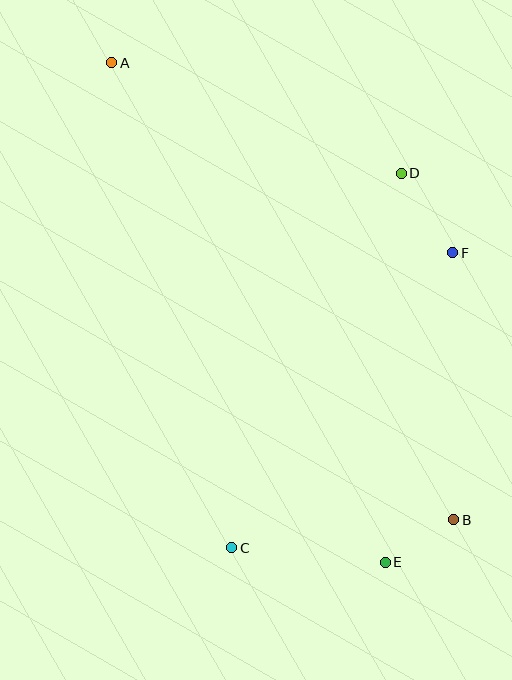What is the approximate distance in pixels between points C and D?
The distance between C and D is approximately 411 pixels.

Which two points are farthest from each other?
Points A and B are farthest from each other.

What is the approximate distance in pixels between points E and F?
The distance between E and F is approximately 316 pixels.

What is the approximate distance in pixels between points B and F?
The distance between B and F is approximately 267 pixels.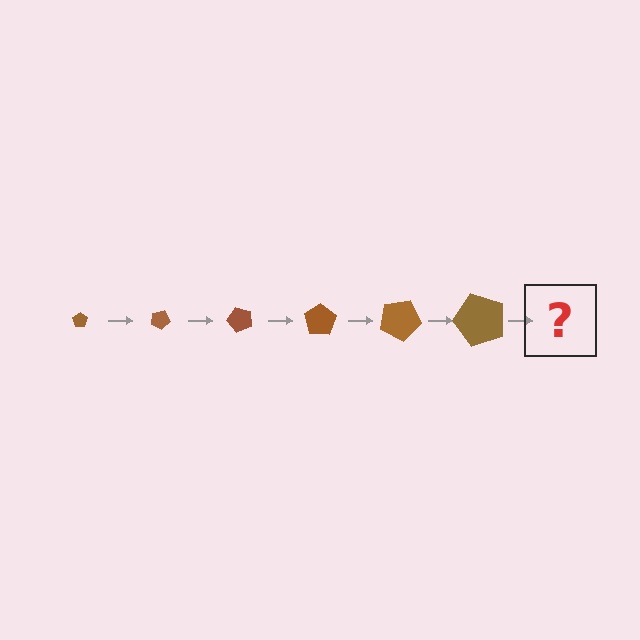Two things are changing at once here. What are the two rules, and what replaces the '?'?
The two rules are that the pentagon grows larger each step and it rotates 25 degrees each step. The '?' should be a pentagon, larger than the previous one and rotated 150 degrees from the start.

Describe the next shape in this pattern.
It should be a pentagon, larger than the previous one and rotated 150 degrees from the start.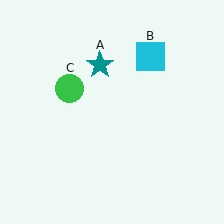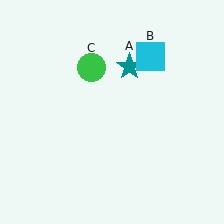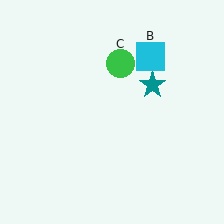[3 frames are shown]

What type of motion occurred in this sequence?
The teal star (object A), green circle (object C) rotated clockwise around the center of the scene.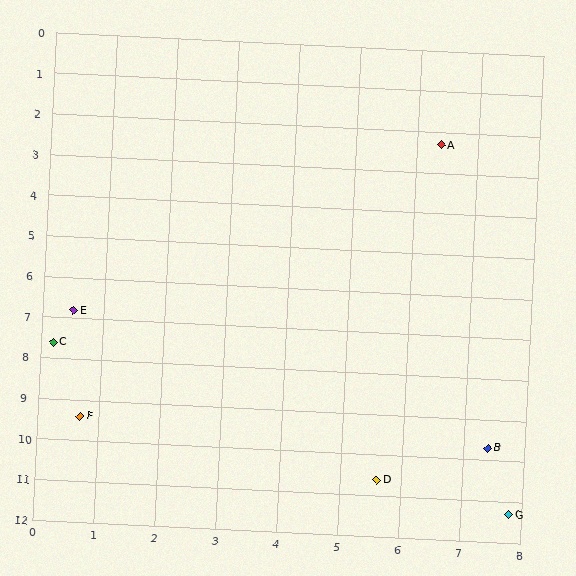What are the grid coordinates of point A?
Point A is at approximately (6.4, 2.3).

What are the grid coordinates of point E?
Point E is at approximately (0.5, 6.8).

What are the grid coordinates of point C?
Point C is at approximately (0.2, 7.6).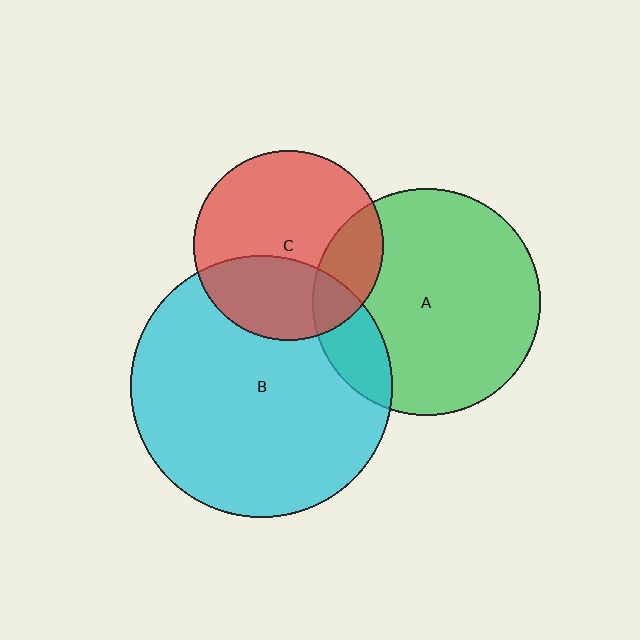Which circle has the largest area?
Circle B (cyan).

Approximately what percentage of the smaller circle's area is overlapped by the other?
Approximately 15%.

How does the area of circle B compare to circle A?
Approximately 1.3 times.